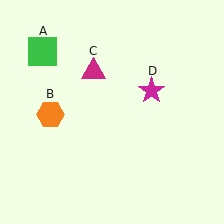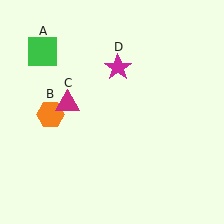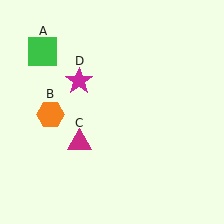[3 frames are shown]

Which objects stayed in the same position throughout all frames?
Green square (object A) and orange hexagon (object B) remained stationary.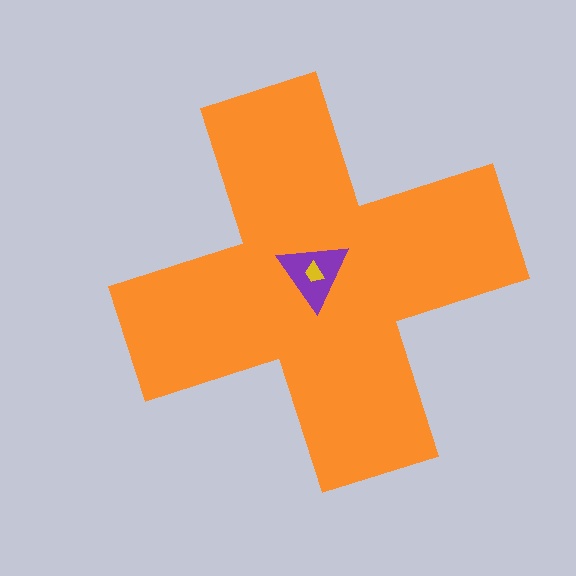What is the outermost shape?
The orange cross.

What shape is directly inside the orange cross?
The purple triangle.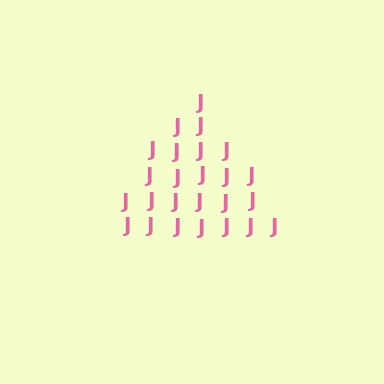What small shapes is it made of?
It is made of small letter J's.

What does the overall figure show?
The overall figure shows a triangle.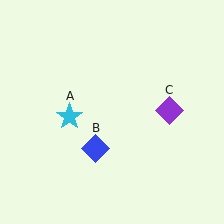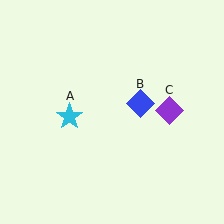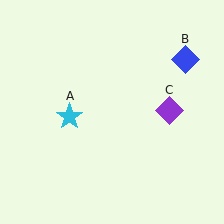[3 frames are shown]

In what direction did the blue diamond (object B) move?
The blue diamond (object B) moved up and to the right.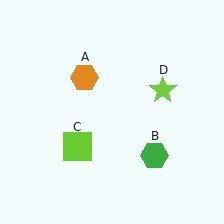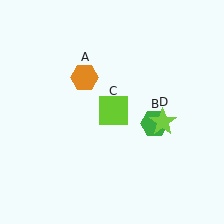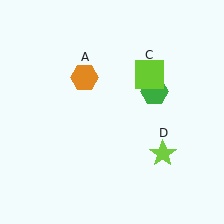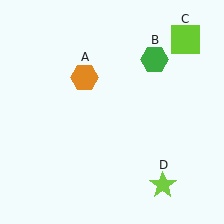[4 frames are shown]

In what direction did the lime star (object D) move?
The lime star (object D) moved down.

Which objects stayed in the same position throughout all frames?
Orange hexagon (object A) remained stationary.